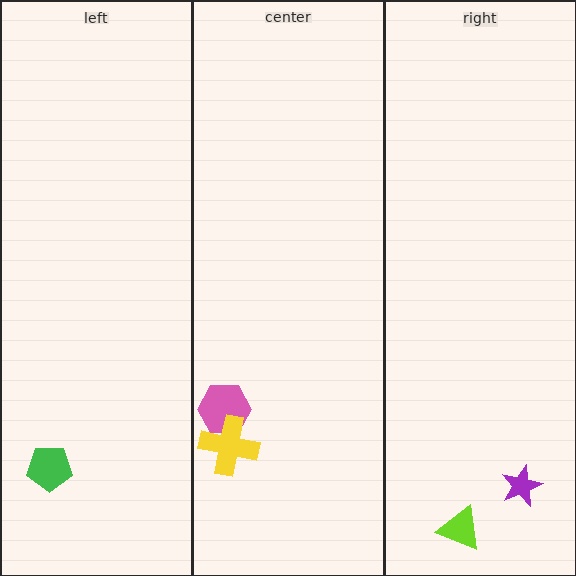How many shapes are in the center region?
2.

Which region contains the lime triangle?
The right region.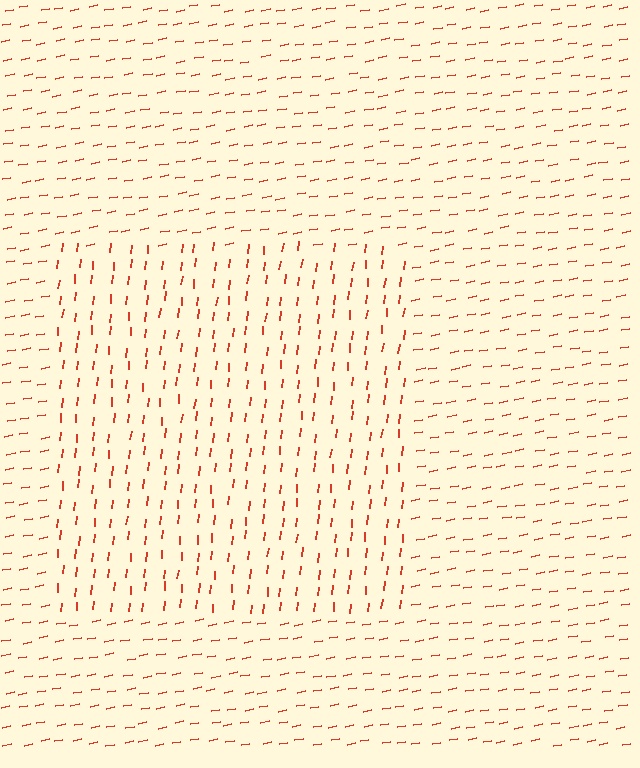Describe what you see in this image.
The image is filled with small red line segments. A rectangle region in the image has lines oriented differently from the surrounding lines, creating a visible texture boundary.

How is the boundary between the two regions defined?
The boundary is defined purely by a change in line orientation (approximately 73 degrees difference). All lines are the same color and thickness.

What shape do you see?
I see a rectangle.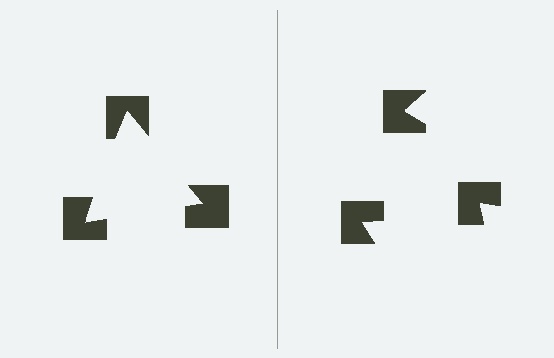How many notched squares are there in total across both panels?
6 — 3 on each side.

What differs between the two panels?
The notched squares are positioned identically on both sides; only the wedge orientations differ. On the left they align to a triangle; on the right they are misaligned.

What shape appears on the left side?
An illusory triangle.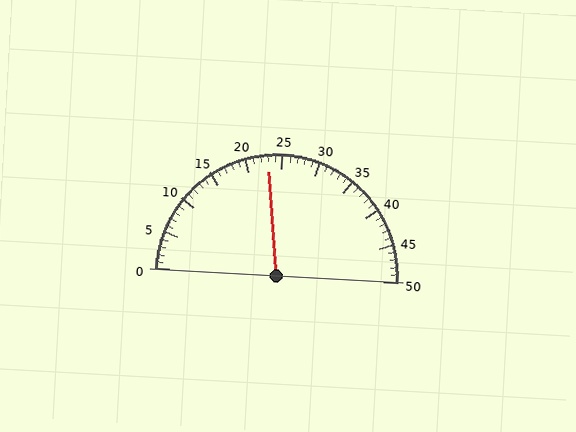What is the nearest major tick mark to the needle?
The nearest major tick mark is 25.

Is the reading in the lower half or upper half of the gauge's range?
The reading is in the lower half of the range (0 to 50).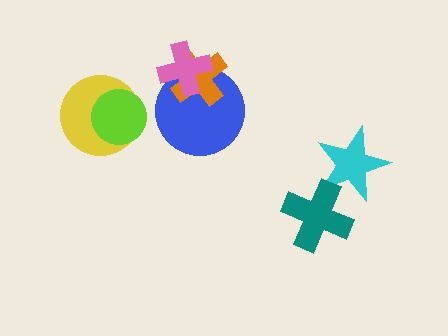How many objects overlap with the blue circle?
2 objects overlap with the blue circle.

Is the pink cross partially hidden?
No, no other shape covers it.